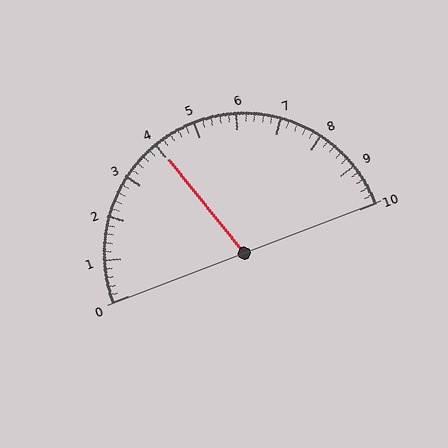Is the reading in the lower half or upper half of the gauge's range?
The reading is in the lower half of the range (0 to 10).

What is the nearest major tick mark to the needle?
The nearest major tick mark is 4.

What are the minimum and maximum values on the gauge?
The gauge ranges from 0 to 10.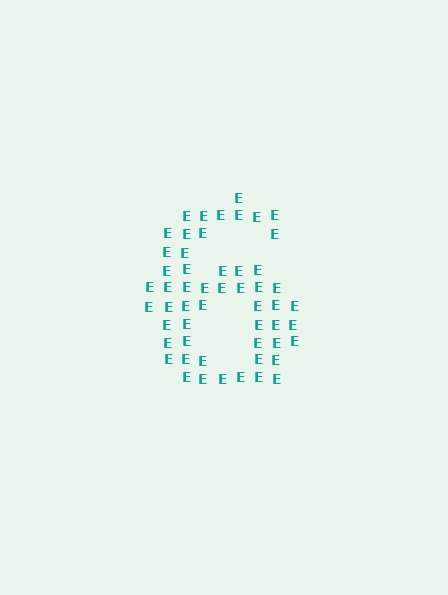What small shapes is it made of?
It is made of small letter E's.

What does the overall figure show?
The overall figure shows the digit 6.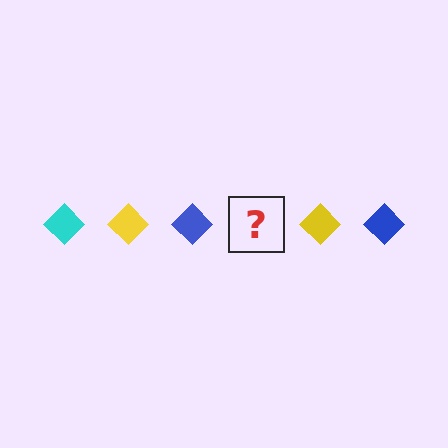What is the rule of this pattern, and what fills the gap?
The rule is that the pattern cycles through cyan, yellow, blue diamonds. The gap should be filled with a cyan diamond.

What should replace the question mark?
The question mark should be replaced with a cyan diamond.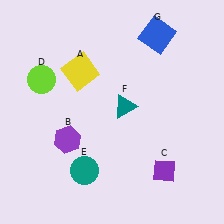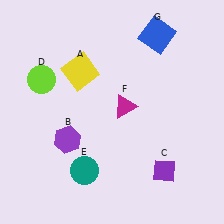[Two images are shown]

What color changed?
The triangle (F) changed from teal in Image 1 to magenta in Image 2.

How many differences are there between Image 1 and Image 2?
There is 1 difference between the two images.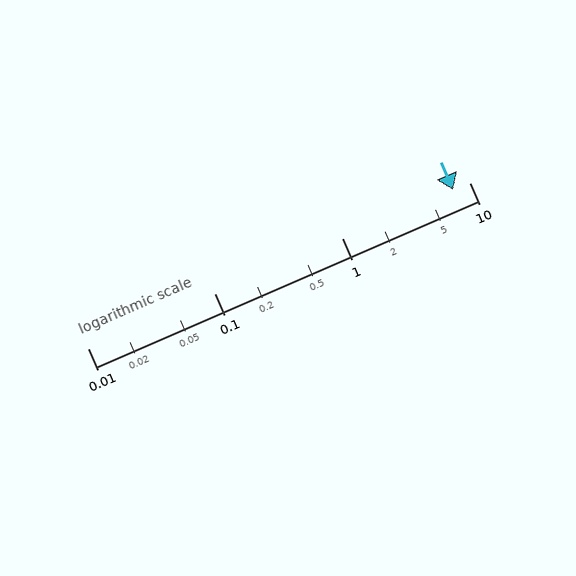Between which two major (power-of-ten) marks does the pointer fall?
The pointer is between 1 and 10.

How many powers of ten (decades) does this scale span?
The scale spans 3 decades, from 0.01 to 10.